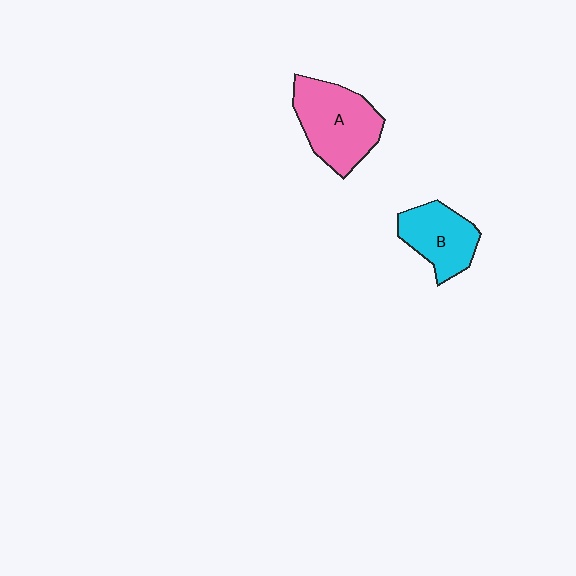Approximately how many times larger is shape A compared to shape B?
Approximately 1.4 times.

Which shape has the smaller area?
Shape B (cyan).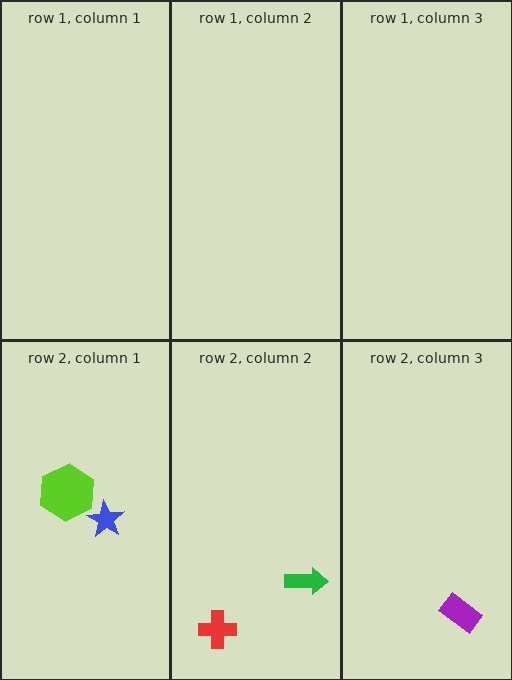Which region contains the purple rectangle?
The row 2, column 3 region.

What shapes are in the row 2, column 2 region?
The red cross, the green arrow.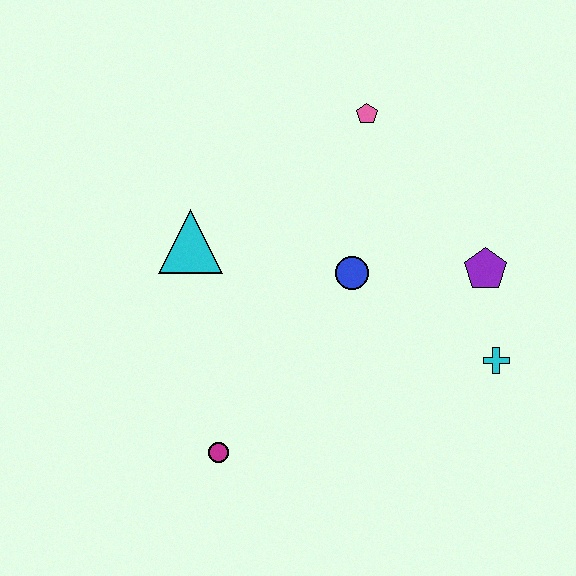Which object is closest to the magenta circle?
The cyan triangle is closest to the magenta circle.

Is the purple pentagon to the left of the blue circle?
No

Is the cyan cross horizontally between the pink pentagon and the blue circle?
No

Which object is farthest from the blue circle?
The magenta circle is farthest from the blue circle.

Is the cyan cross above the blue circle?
No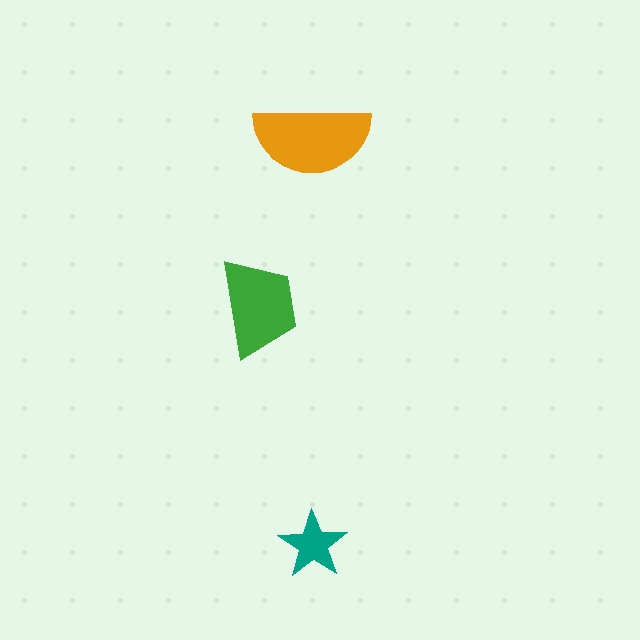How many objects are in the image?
There are 3 objects in the image.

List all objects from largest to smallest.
The orange semicircle, the green trapezoid, the teal star.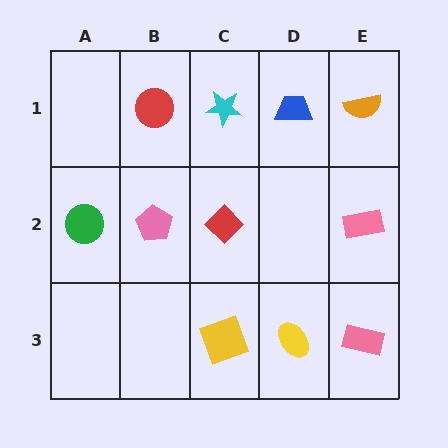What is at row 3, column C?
A yellow square.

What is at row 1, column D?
A blue trapezoid.